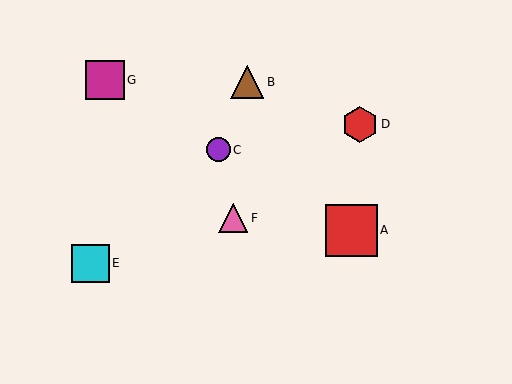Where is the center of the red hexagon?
The center of the red hexagon is at (360, 124).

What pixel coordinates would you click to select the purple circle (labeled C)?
Click at (218, 150) to select the purple circle C.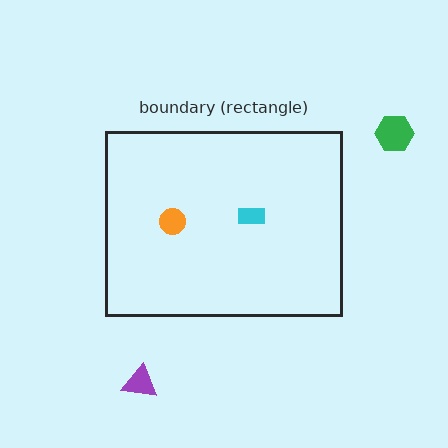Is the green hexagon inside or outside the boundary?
Outside.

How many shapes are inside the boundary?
2 inside, 2 outside.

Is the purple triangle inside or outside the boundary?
Outside.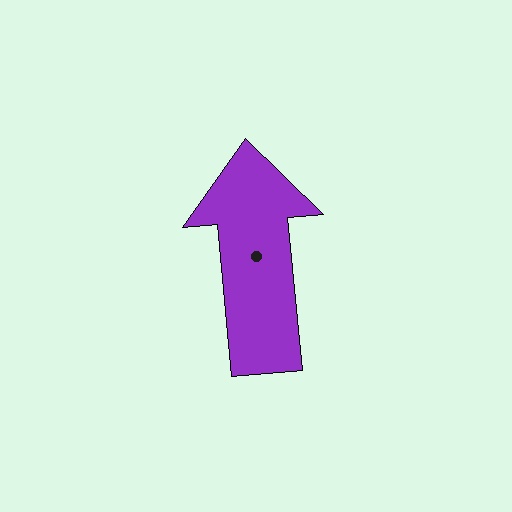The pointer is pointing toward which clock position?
Roughly 12 o'clock.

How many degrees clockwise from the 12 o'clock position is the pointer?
Approximately 355 degrees.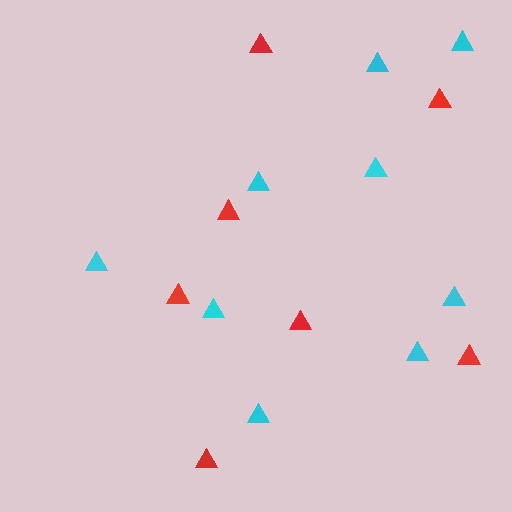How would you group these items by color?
There are 2 groups: one group of red triangles (7) and one group of cyan triangles (9).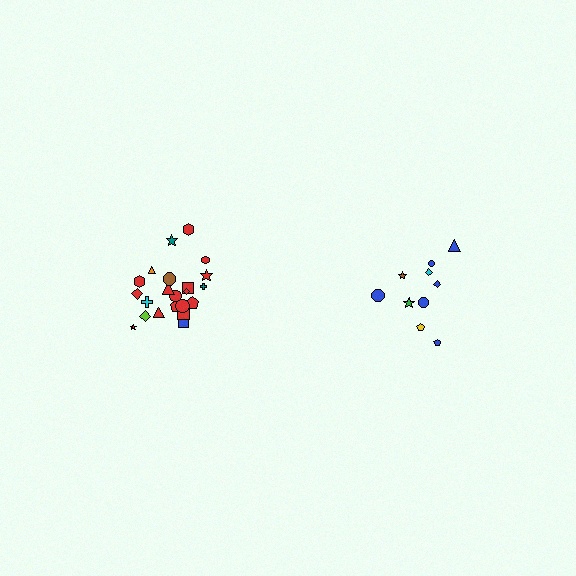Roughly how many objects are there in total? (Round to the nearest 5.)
Roughly 30 objects in total.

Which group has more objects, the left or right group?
The left group.